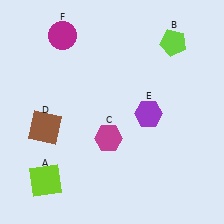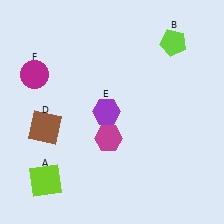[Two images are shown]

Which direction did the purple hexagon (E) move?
The purple hexagon (E) moved left.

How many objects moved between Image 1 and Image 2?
2 objects moved between the two images.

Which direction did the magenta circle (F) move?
The magenta circle (F) moved down.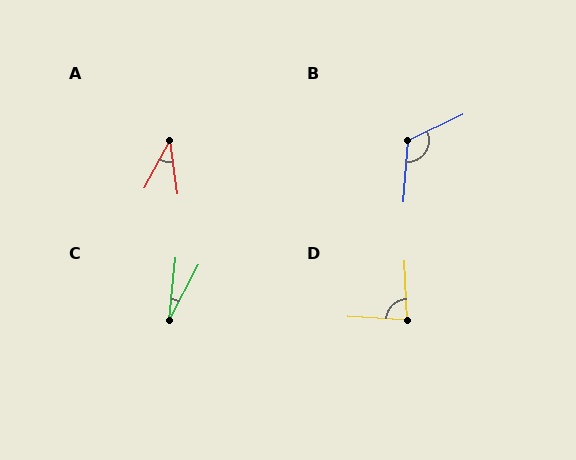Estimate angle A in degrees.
Approximately 36 degrees.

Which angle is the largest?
B, at approximately 120 degrees.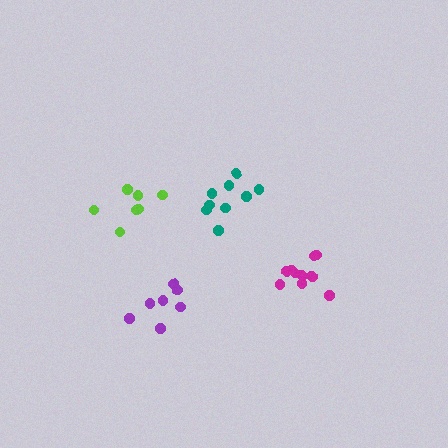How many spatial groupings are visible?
There are 4 spatial groupings.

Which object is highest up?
The teal cluster is topmost.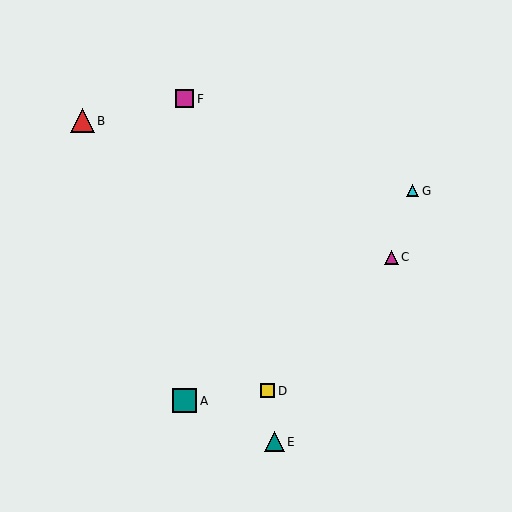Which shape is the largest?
The red triangle (labeled B) is the largest.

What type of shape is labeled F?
Shape F is a magenta square.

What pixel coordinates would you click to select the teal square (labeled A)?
Click at (185, 401) to select the teal square A.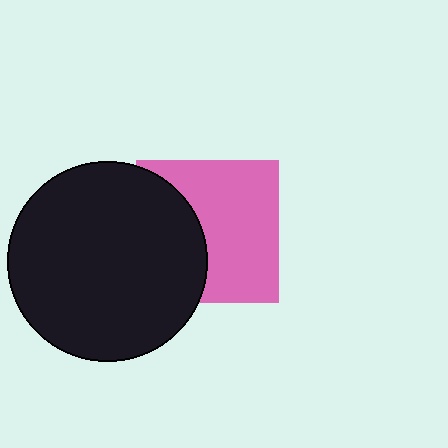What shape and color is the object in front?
The object in front is a black circle.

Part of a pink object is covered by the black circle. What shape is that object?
It is a square.